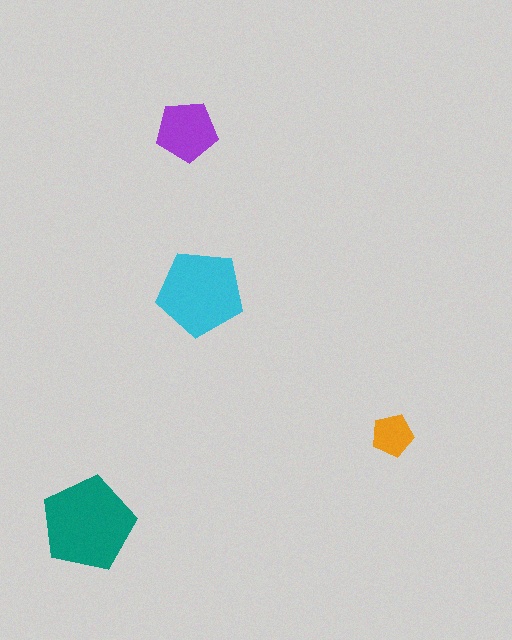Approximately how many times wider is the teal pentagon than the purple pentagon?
About 1.5 times wider.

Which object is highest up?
The purple pentagon is topmost.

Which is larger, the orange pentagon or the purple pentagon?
The purple one.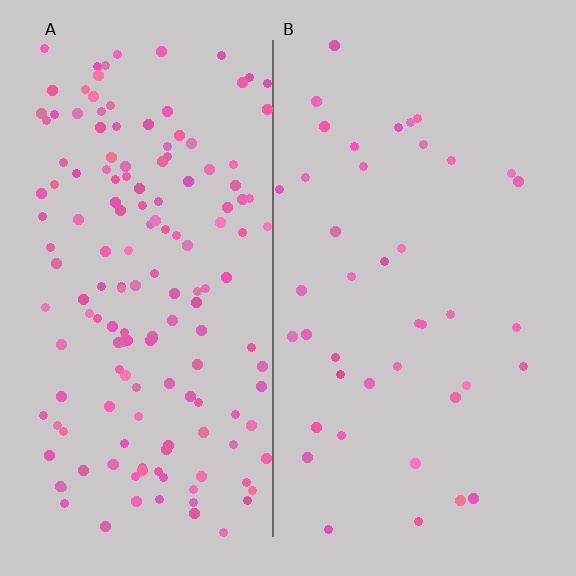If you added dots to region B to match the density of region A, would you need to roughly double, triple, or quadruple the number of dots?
Approximately quadruple.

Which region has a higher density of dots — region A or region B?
A (the left).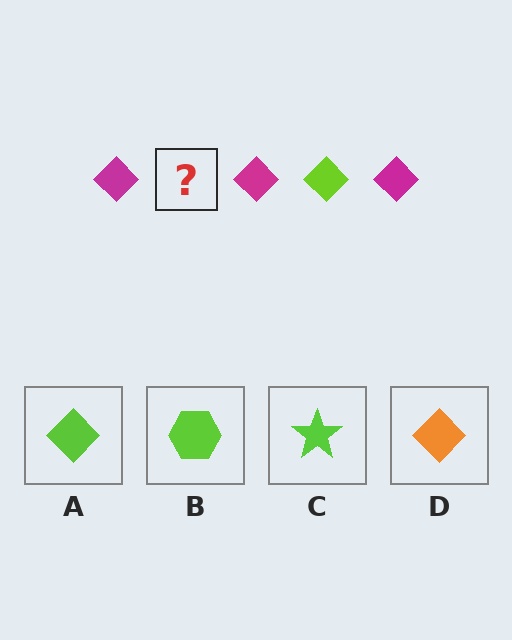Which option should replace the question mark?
Option A.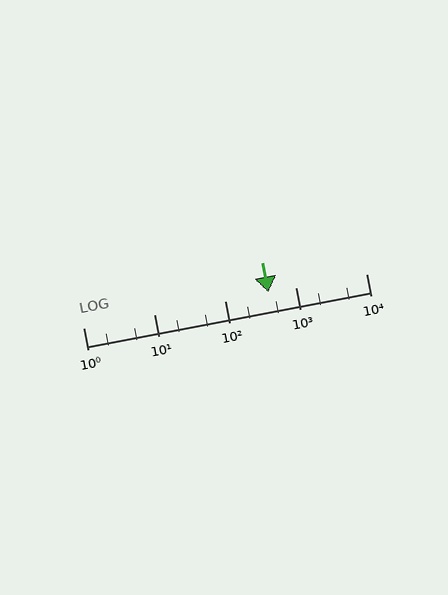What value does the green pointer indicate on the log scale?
The pointer indicates approximately 410.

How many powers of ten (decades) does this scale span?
The scale spans 4 decades, from 1 to 10000.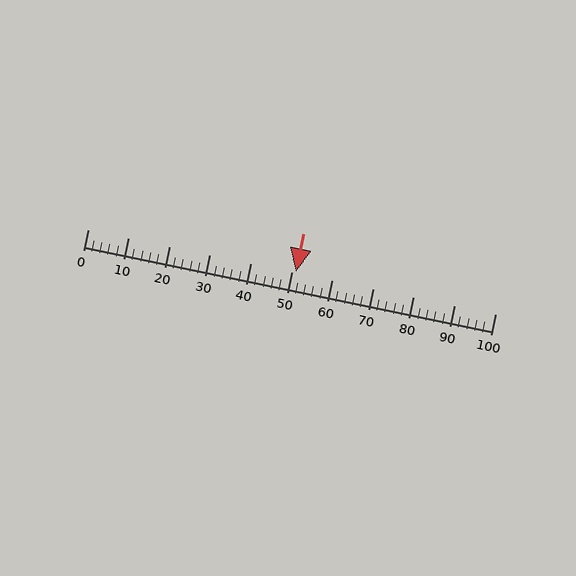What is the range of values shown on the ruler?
The ruler shows values from 0 to 100.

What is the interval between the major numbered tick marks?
The major tick marks are spaced 10 units apart.